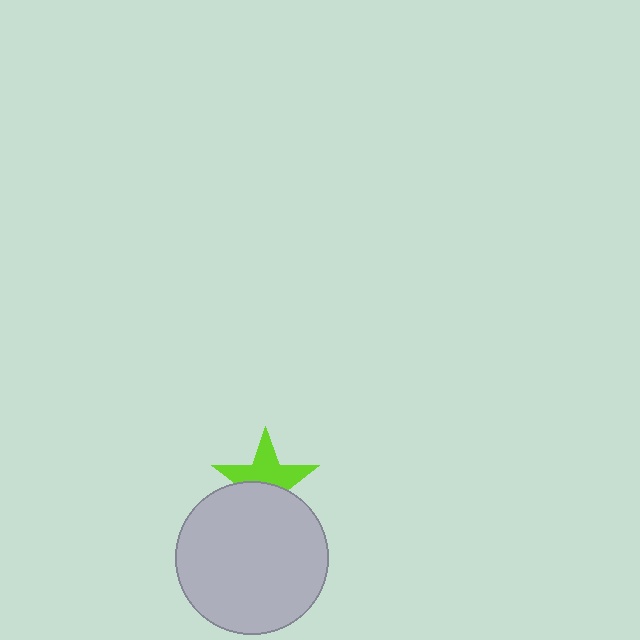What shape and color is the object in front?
The object in front is a light gray circle.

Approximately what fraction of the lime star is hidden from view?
Roughly 46% of the lime star is hidden behind the light gray circle.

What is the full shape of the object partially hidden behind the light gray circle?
The partially hidden object is a lime star.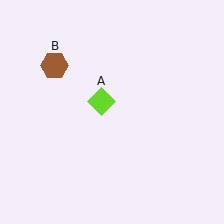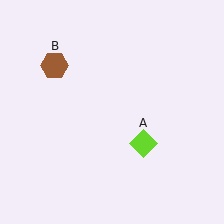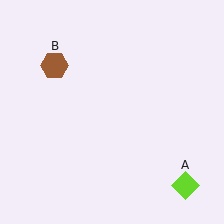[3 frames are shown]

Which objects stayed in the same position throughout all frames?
Brown hexagon (object B) remained stationary.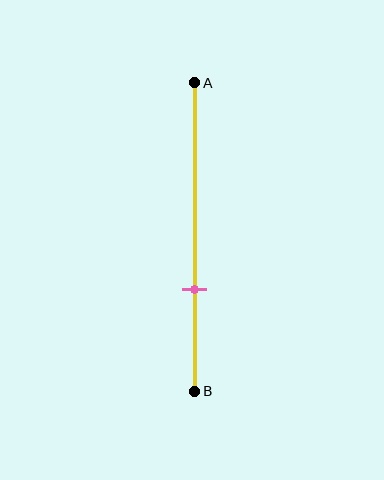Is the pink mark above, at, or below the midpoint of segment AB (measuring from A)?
The pink mark is below the midpoint of segment AB.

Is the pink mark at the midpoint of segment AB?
No, the mark is at about 65% from A, not at the 50% midpoint.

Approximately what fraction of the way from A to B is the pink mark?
The pink mark is approximately 65% of the way from A to B.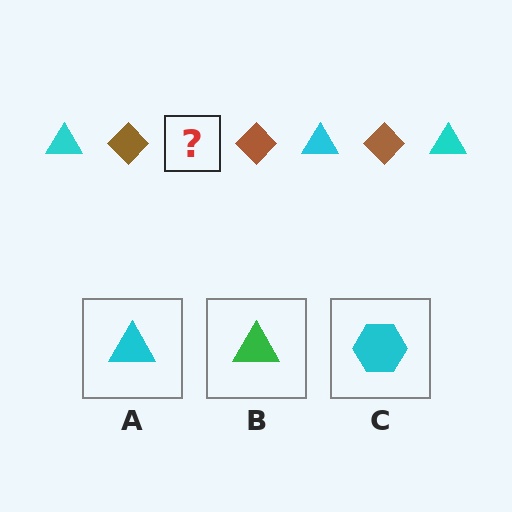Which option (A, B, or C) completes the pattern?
A.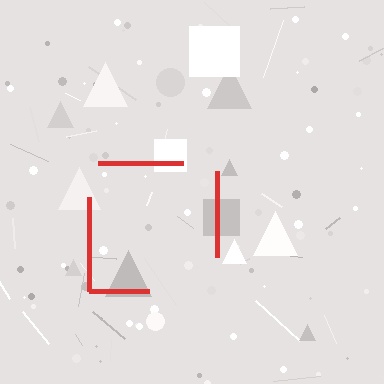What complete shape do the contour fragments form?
The contour fragments form a square.